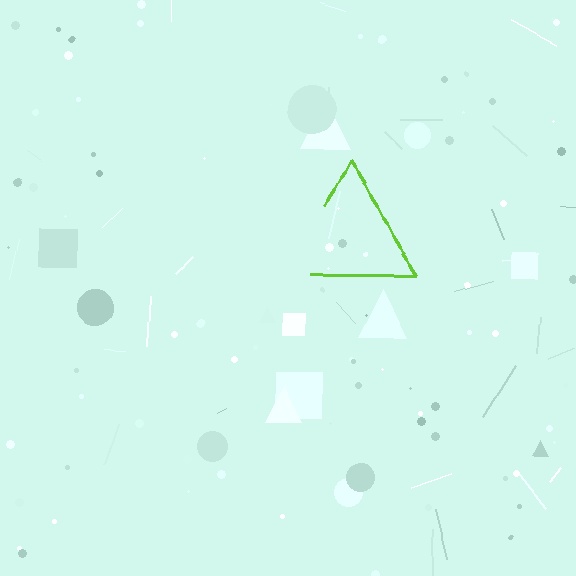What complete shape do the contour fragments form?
The contour fragments form a triangle.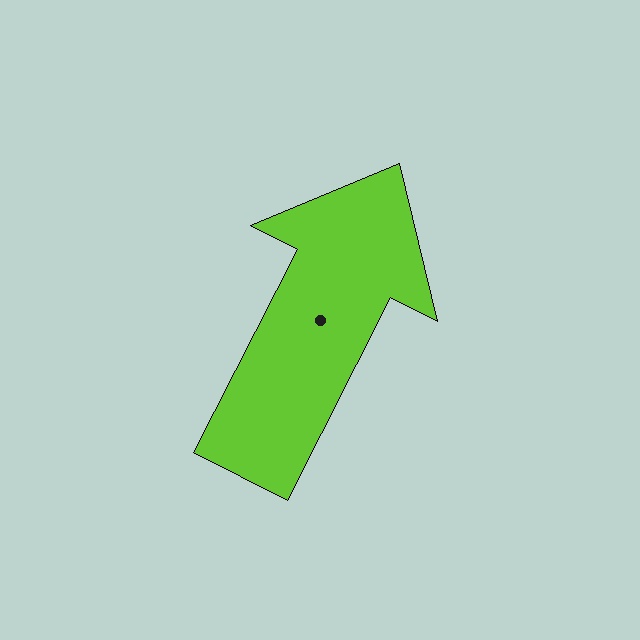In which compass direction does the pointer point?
Northeast.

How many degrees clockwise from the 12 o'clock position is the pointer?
Approximately 27 degrees.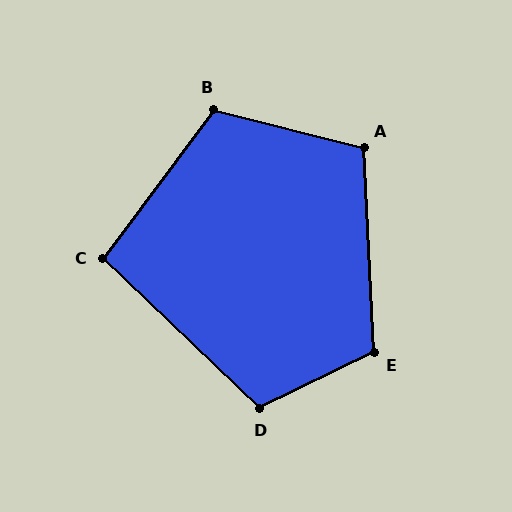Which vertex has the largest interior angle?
E, at approximately 113 degrees.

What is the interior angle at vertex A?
Approximately 107 degrees (obtuse).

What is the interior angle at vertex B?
Approximately 112 degrees (obtuse).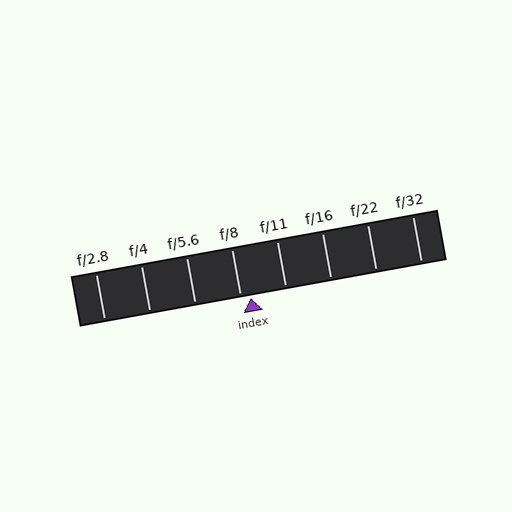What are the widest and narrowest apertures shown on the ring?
The widest aperture shown is f/2.8 and the narrowest is f/32.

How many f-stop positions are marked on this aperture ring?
There are 8 f-stop positions marked.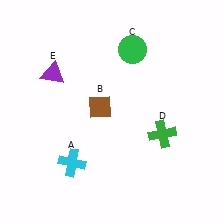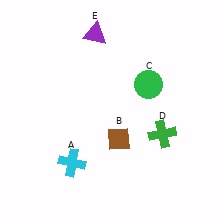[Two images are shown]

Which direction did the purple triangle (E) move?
The purple triangle (E) moved right.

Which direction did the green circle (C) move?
The green circle (C) moved down.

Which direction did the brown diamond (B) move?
The brown diamond (B) moved down.